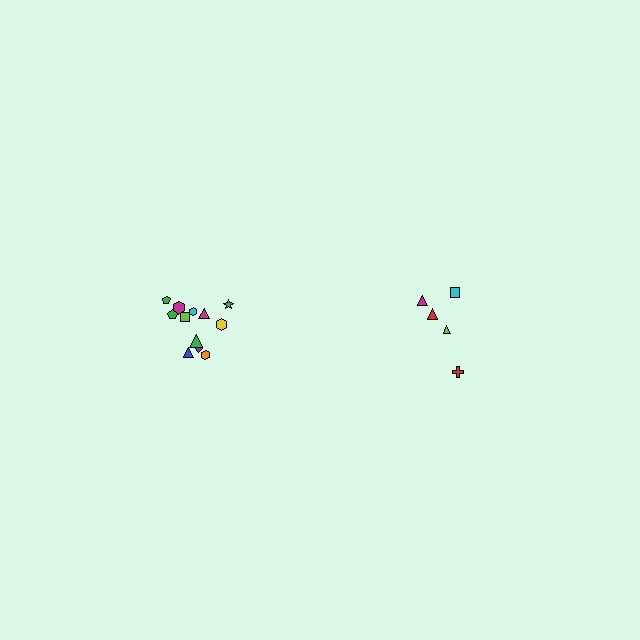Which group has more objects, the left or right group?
The left group.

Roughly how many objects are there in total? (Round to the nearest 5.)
Roughly 15 objects in total.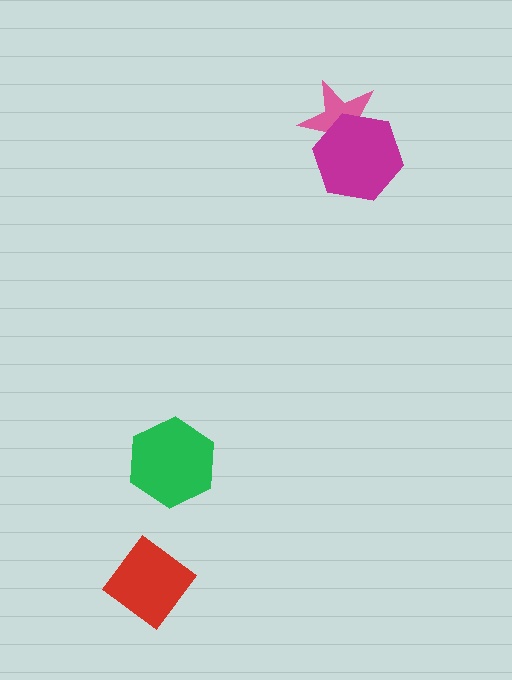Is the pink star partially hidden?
Yes, it is partially covered by another shape.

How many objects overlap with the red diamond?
0 objects overlap with the red diamond.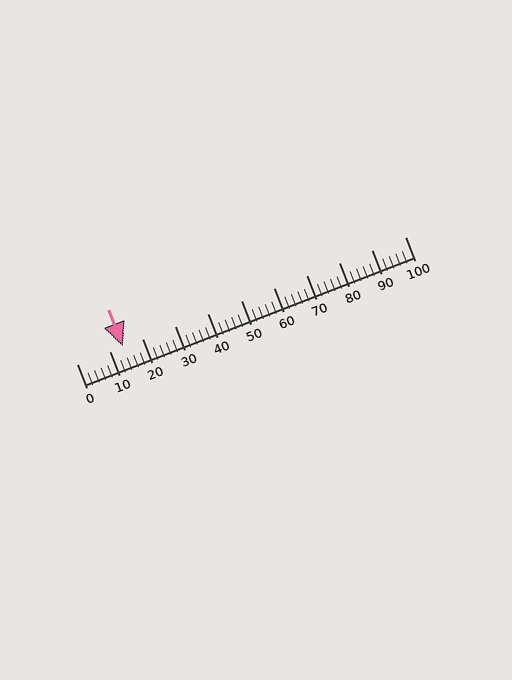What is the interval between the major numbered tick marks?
The major tick marks are spaced 10 units apart.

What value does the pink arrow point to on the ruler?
The pink arrow points to approximately 14.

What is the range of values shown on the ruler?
The ruler shows values from 0 to 100.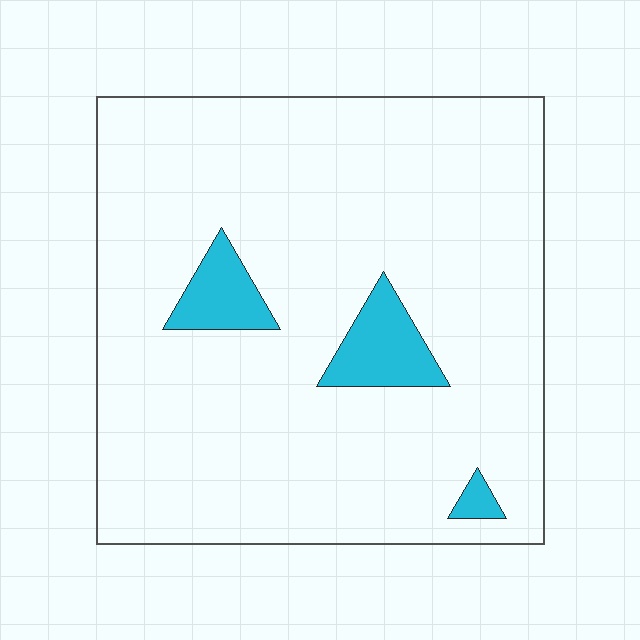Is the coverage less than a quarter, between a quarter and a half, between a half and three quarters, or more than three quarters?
Less than a quarter.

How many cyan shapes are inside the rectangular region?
3.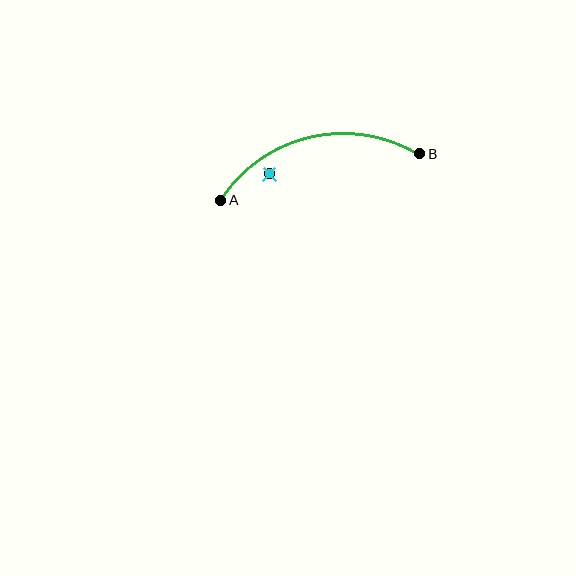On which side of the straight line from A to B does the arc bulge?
The arc bulges above the straight line connecting A and B.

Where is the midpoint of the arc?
The arc midpoint is the point on the curve farthest from the straight line joining A and B. It sits above that line.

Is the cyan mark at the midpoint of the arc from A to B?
No — the cyan mark does not lie on the arc at all. It sits slightly inside the curve.